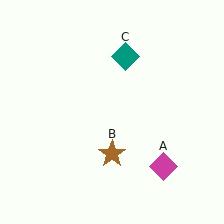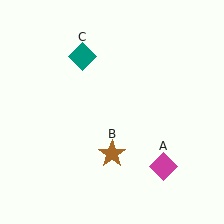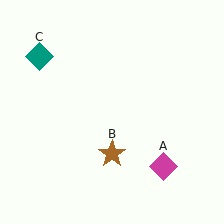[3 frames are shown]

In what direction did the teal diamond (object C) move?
The teal diamond (object C) moved left.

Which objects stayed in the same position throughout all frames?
Magenta diamond (object A) and brown star (object B) remained stationary.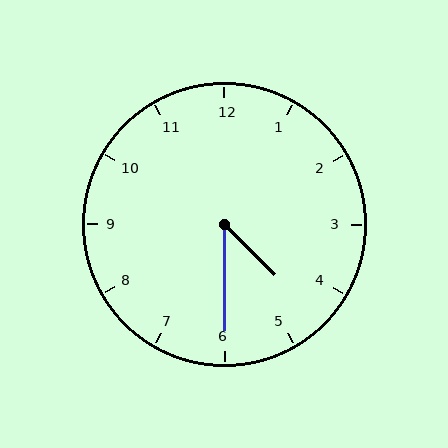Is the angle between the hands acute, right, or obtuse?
It is acute.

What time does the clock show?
4:30.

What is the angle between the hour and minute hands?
Approximately 45 degrees.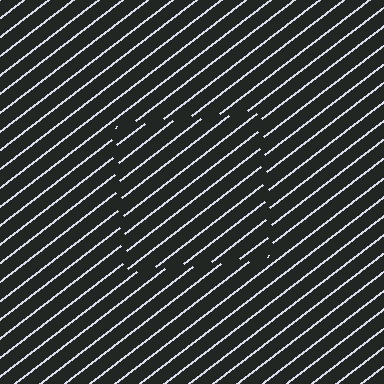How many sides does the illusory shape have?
4 sides — the line-ends trace a square.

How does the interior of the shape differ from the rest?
The interior of the shape contains the same grating, shifted by half a period — the contour is defined by the phase discontinuity where line-ends from the inner and outer gratings abut.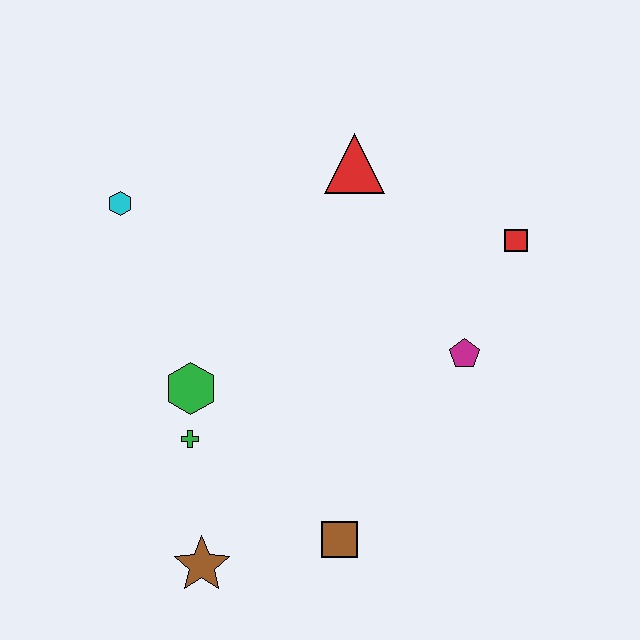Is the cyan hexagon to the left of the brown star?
Yes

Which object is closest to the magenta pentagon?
The red square is closest to the magenta pentagon.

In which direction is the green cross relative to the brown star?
The green cross is above the brown star.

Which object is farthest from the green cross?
The red square is farthest from the green cross.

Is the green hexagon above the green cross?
Yes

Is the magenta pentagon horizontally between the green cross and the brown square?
No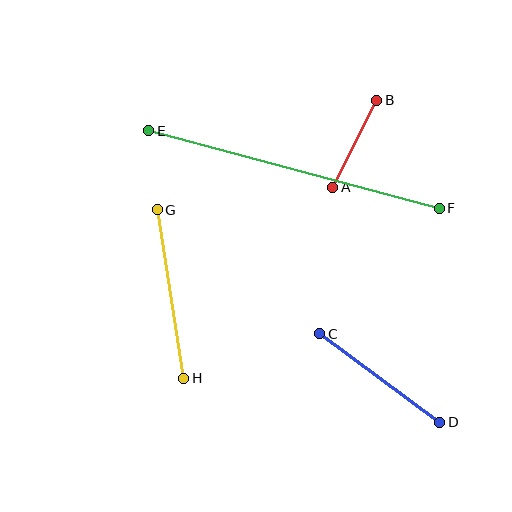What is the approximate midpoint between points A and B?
The midpoint is at approximately (355, 144) pixels.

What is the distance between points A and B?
The distance is approximately 98 pixels.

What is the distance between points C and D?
The distance is approximately 149 pixels.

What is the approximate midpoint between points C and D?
The midpoint is at approximately (380, 378) pixels.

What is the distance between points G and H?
The distance is approximately 170 pixels.